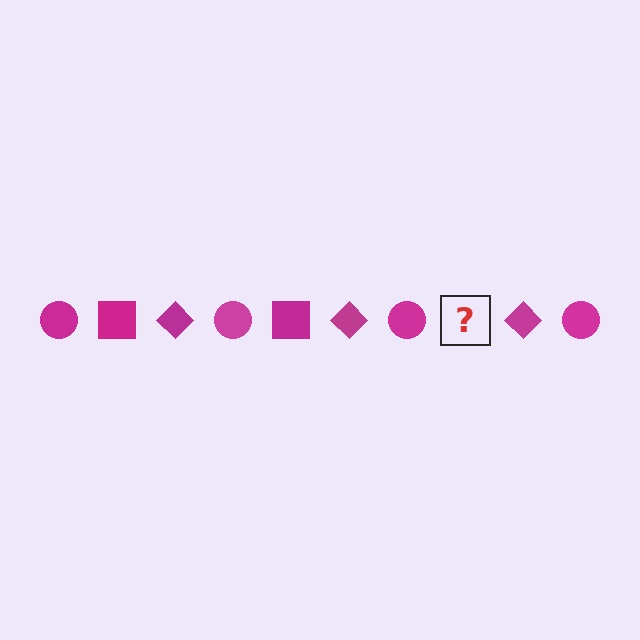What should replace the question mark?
The question mark should be replaced with a magenta square.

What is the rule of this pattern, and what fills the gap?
The rule is that the pattern cycles through circle, square, diamond shapes in magenta. The gap should be filled with a magenta square.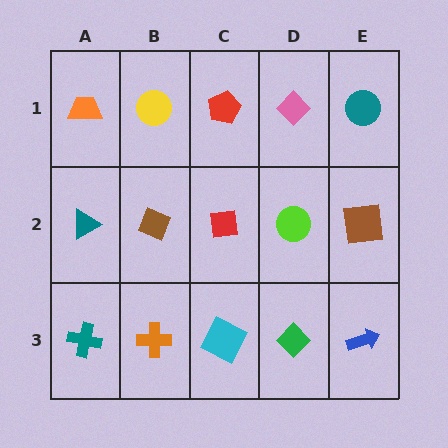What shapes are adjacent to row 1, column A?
A teal triangle (row 2, column A), a yellow circle (row 1, column B).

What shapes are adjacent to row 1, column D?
A lime circle (row 2, column D), a red pentagon (row 1, column C), a teal circle (row 1, column E).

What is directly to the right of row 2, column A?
A brown diamond.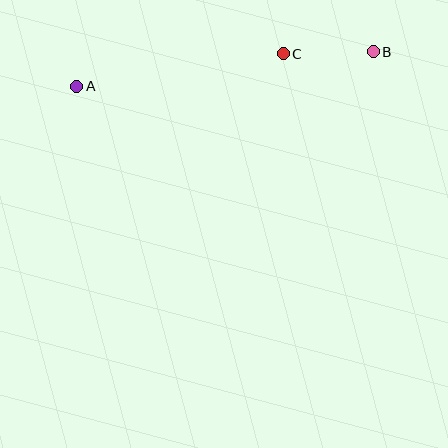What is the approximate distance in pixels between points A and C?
The distance between A and C is approximately 209 pixels.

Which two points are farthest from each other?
Points A and B are farthest from each other.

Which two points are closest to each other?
Points B and C are closest to each other.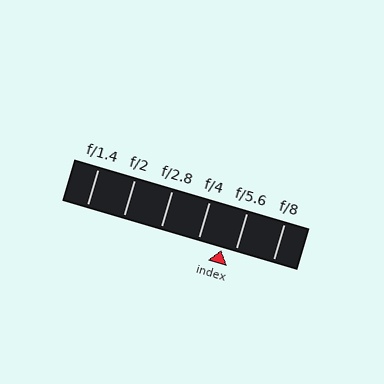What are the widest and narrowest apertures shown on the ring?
The widest aperture shown is f/1.4 and the narrowest is f/8.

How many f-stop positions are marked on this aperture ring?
There are 6 f-stop positions marked.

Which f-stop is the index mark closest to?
The index mark is closest to f/5.6.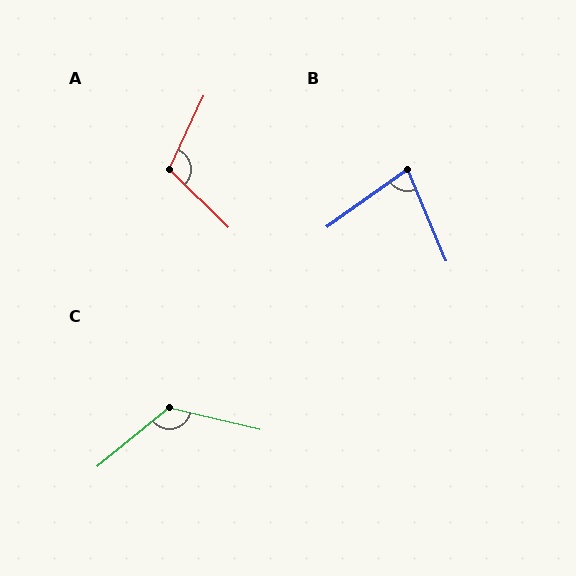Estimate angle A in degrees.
Approximately 109 degrees.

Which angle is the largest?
C, at approximately 127 degrees.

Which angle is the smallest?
B, at approximately 78 degrees.